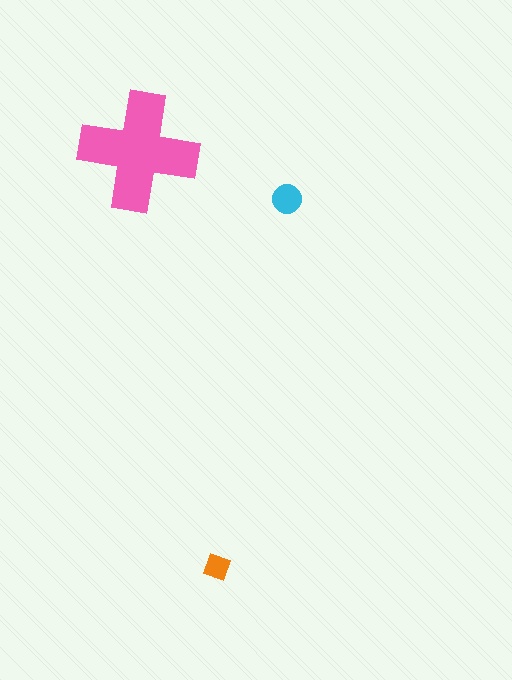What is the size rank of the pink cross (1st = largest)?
1st.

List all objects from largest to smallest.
The pink cross, the cyan circle, the orange diamond.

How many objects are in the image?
There are 3 objects in the image.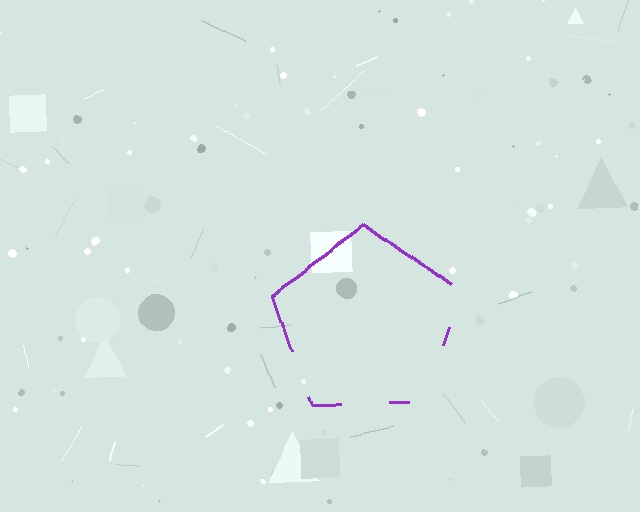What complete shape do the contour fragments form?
The contour fragments form a pentagon.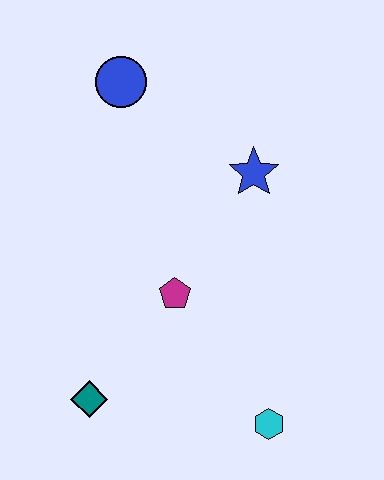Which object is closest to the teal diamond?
The magenta pentagon is closest to the teal diamond.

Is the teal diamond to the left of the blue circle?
Yes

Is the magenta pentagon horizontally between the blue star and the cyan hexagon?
No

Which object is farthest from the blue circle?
The cyan hexagon is farthest from the blue circle.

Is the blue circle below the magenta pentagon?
No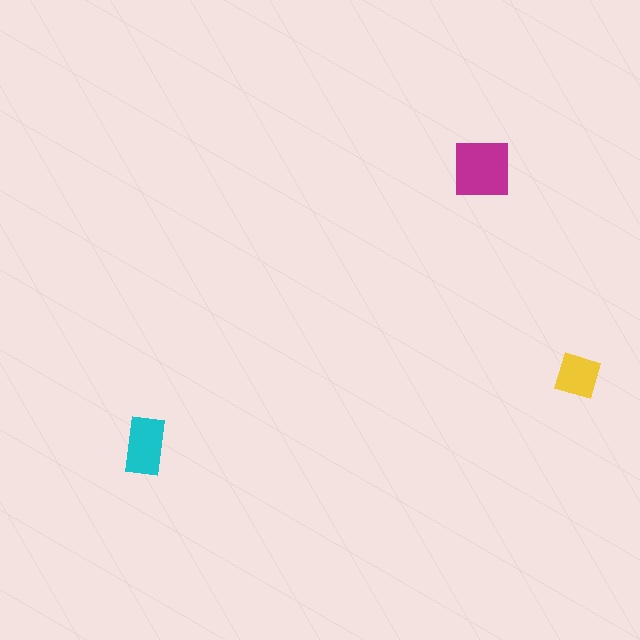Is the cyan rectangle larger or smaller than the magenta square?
Smaller.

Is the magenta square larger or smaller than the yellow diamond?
Larger.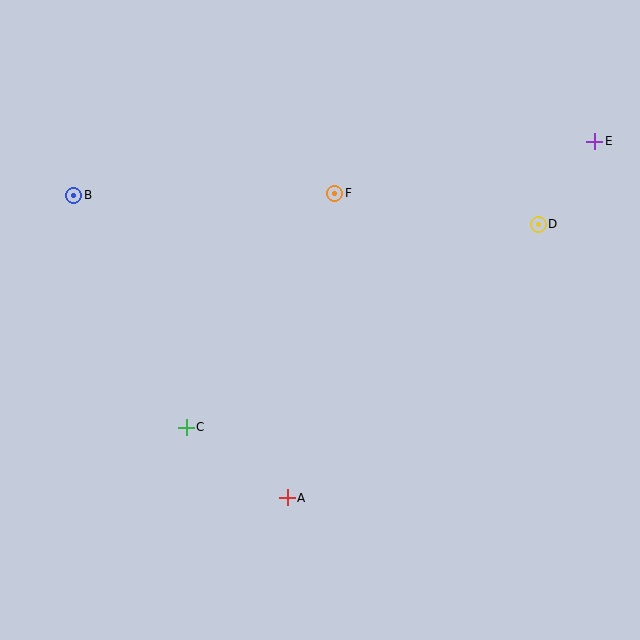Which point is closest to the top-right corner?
Point E is closest to the top-right corner.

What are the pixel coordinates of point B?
Point B is at (74, 195).